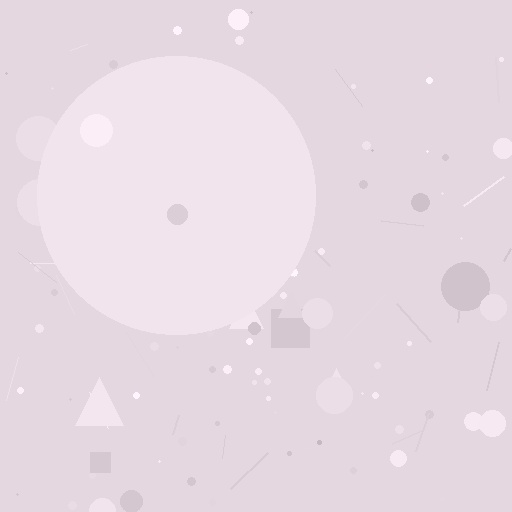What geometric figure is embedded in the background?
A circle is embedded in the background.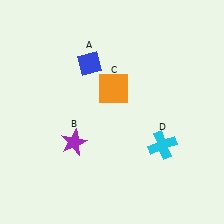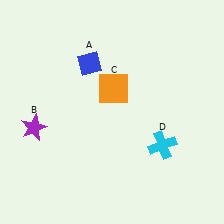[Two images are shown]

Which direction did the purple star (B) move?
The purple star (B) moved left.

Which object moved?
The purple star (B) moved left.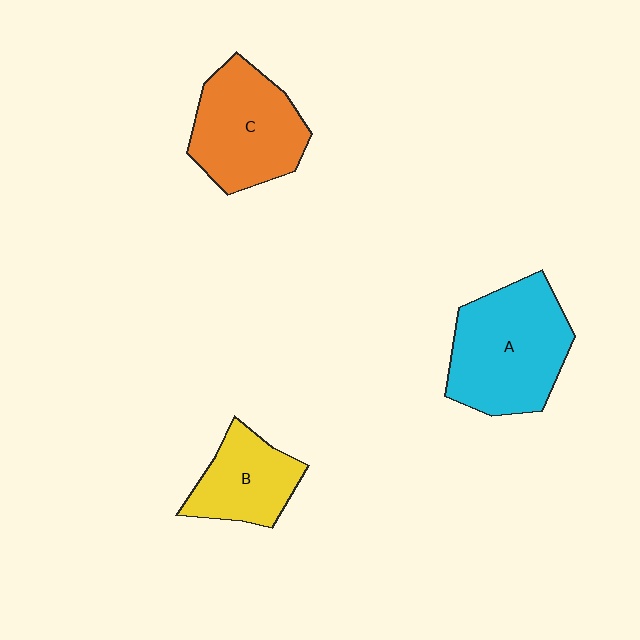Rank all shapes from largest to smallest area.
From largest to smallest: A (cyan), C (orange), B (yellow).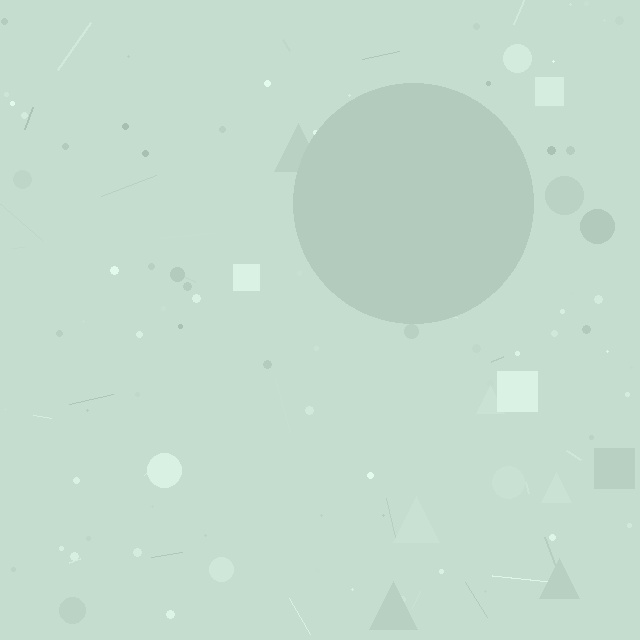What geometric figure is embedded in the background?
A circle is embedded in the background.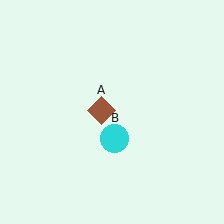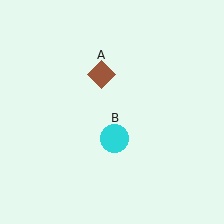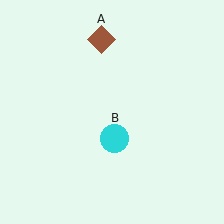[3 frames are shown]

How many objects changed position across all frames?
1 object changed position: brown diamond (object A).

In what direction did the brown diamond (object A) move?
The brown diamond (object A) moved up.